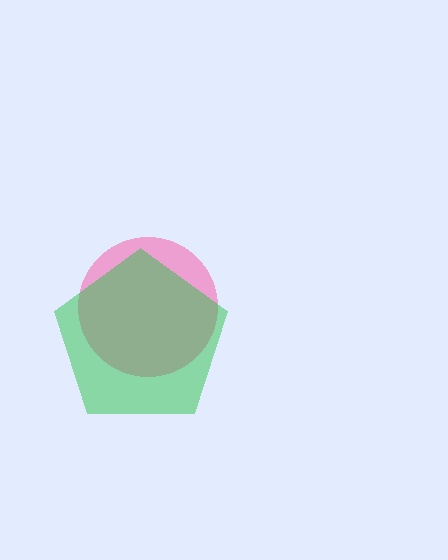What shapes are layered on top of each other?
The layered shapes are: a pink circle, a green pentagon.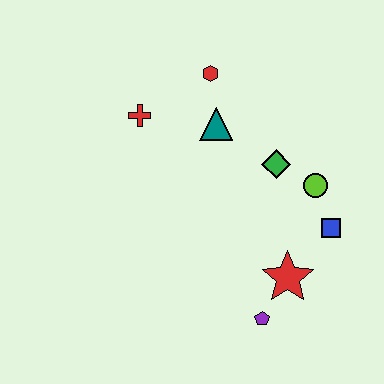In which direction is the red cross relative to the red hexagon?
The red cross is to the left of the red hexagon.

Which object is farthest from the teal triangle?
The purple pentagon is farthest from the teal triangle.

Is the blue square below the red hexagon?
Yes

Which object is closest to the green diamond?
The lime circle is closest to the green diamond.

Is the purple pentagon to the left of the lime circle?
Yes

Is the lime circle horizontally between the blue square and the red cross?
Yes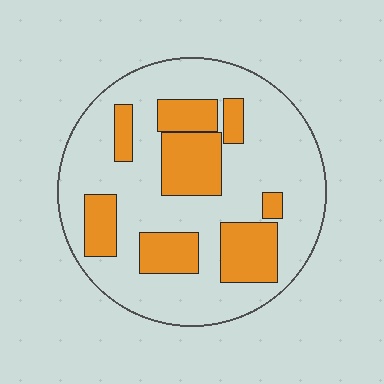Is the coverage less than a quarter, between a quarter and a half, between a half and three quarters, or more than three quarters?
Between a quarter and a half.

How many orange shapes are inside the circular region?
8.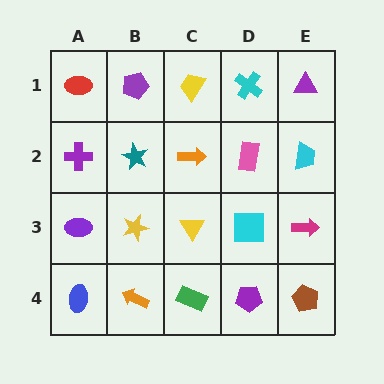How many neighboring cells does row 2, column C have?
4.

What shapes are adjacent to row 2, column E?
A purple triangle (row 1, column E), a magenta arrow (row 3, column E), a pink rectangle (row 2, column D).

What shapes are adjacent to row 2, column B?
A purple pentagon (row 1, column B), a yellow star (row 3, column B), a purple cross (row 2, column A), an orange arrow (row 2, column C).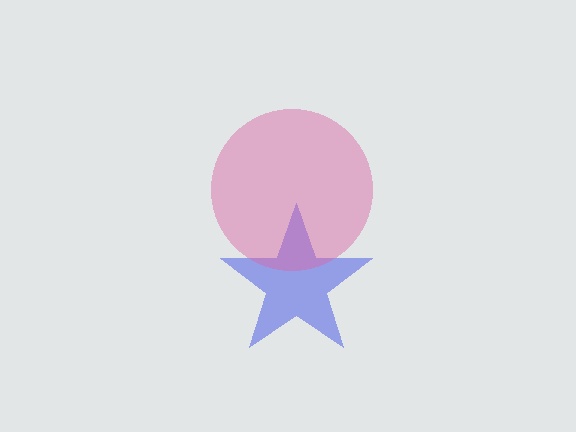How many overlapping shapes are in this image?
There are 2 overlapping shapes in the image.